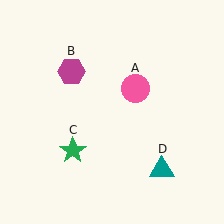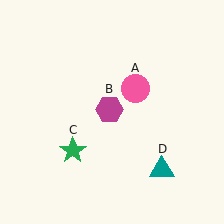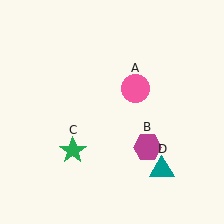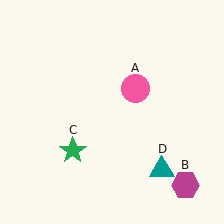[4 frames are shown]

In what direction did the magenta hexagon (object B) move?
The magenta hexagon (object B) moved down and to the right.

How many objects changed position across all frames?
1 object changed position: magenta hexagon (object B).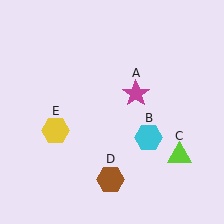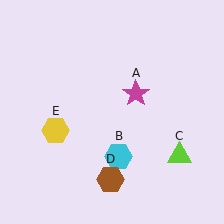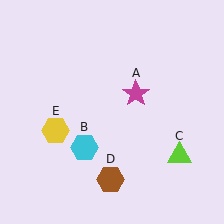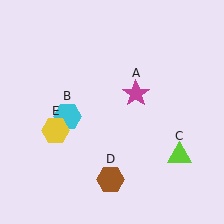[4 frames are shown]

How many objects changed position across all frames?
1 object changed position: cyan hexagon (object B).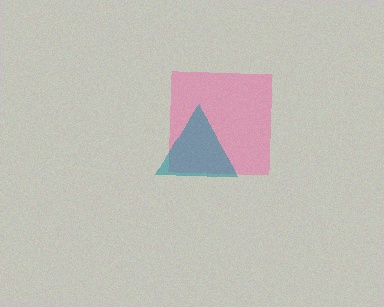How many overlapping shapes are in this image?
There are 2 overlapping shapes in the image.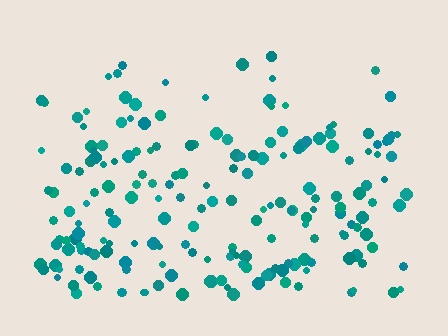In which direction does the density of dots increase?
From top to bottom, with the bottom side densest.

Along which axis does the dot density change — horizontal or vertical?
Vertical.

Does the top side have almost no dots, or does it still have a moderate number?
Still a moderate number, just noticeably fewer than the bottom.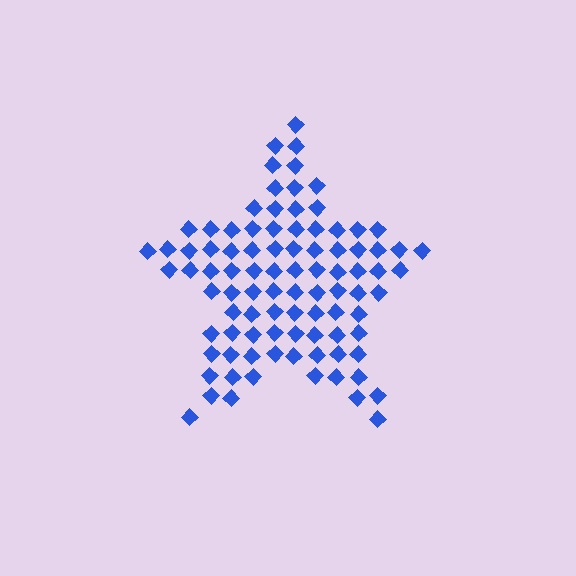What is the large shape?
The large shape is a star.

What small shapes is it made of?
It is made of small diamonds.